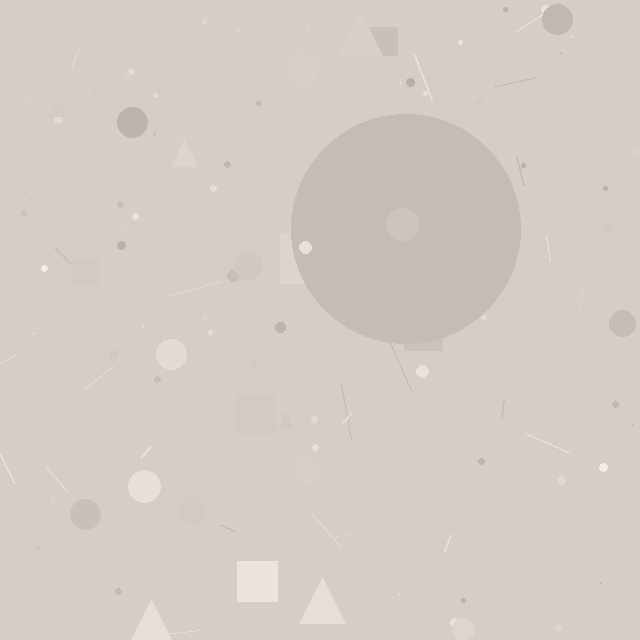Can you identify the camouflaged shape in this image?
The camouflaged shape is a circle.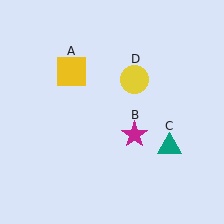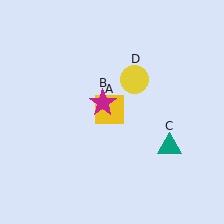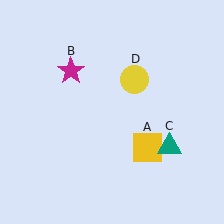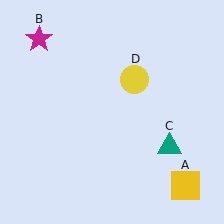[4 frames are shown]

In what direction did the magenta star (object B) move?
The magenta star (object B) moved up and to the left.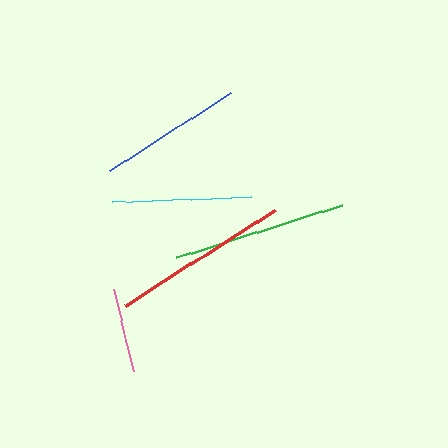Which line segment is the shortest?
The pink line is the shortest at approximately 83 pixels.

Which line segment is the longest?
The red line is the longest at approximately 178 pixels.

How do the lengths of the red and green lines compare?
The red and green lines are approximately the same length.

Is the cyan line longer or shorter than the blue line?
The blue line is longer than the cyan line.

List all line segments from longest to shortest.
From longest to shortest: red, green, blue, cyan, pink.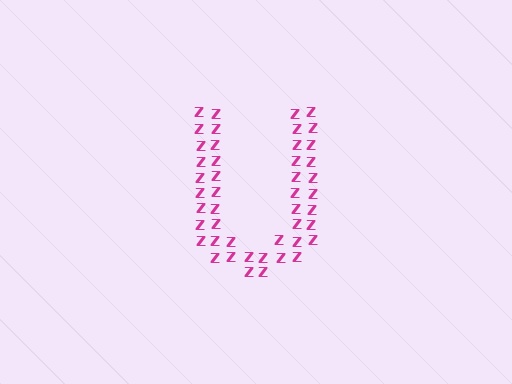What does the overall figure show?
The overall figure shows the letter U.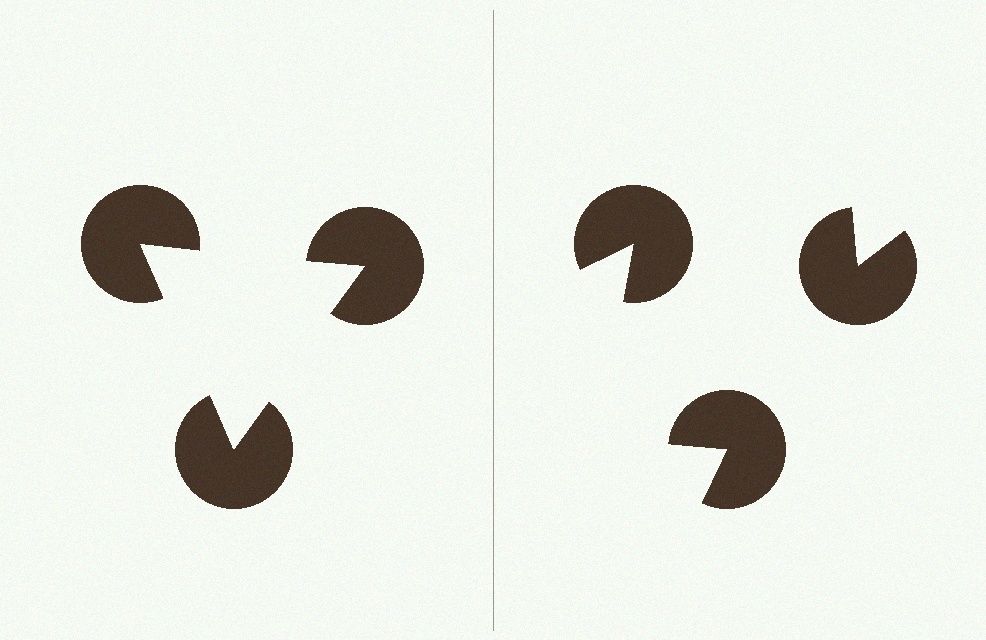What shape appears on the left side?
An illusory triangle.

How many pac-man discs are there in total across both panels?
6 — 3 on each side.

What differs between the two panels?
The pac-man discs are positioned identically on both sides; only the wedge orientations differ. On the left they align to a triangle; on the right they are misaligned.